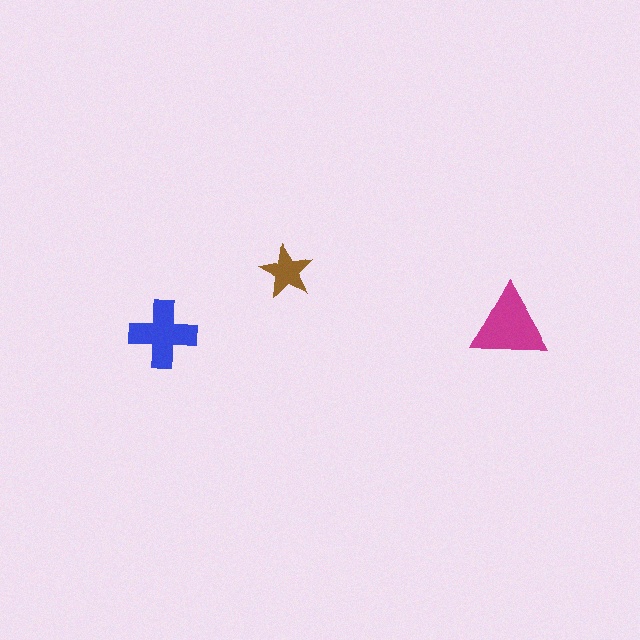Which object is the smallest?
The brown star.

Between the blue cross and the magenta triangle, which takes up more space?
The magenta triangle.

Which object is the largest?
The magenta triangle.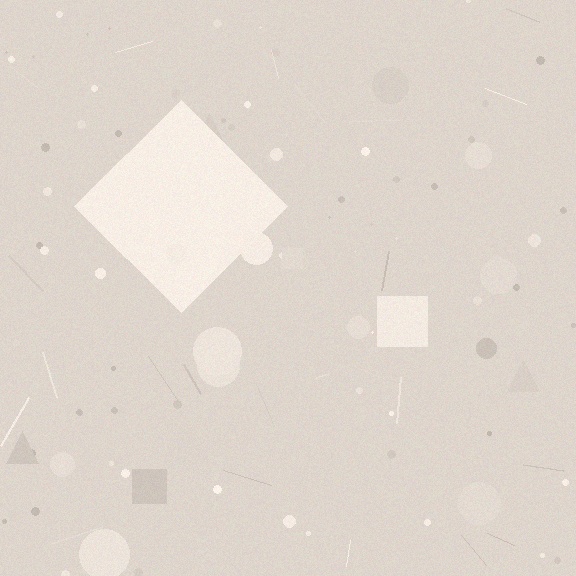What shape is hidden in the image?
A diamond is hidden in the image.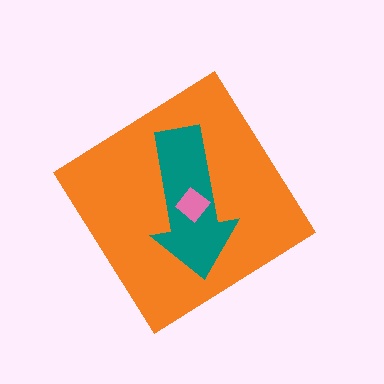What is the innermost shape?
The pink diamond.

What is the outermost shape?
The orange diamond.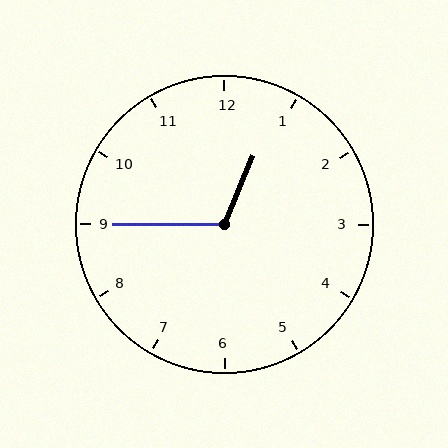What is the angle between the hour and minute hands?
Approximately 112 degrees.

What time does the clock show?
12:45.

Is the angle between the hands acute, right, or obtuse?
It is obtuse.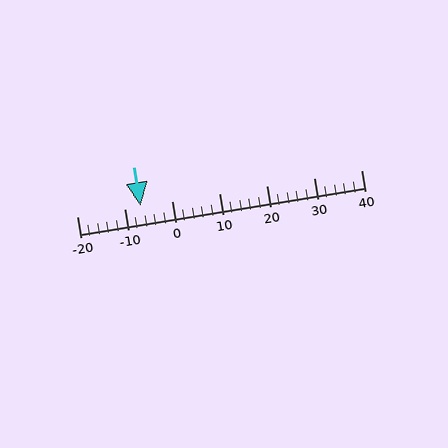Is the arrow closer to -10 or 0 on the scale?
The arrow is closer to -10.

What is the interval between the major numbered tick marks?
The major tick marks are spaced 10 units apart.